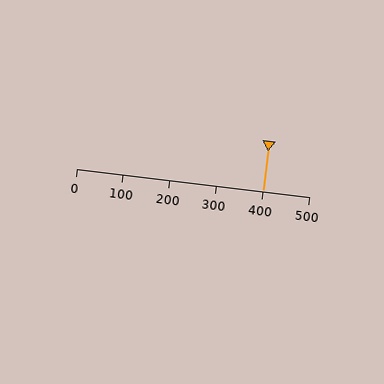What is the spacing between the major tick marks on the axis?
The major ticks are spaced 100 apart.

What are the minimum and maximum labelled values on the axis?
The axis runs from 0 to 500.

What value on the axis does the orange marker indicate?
The marker indicates approximately 400.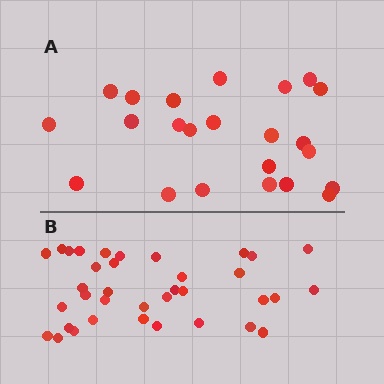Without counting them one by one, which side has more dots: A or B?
Region B (the bottom region) has more dots.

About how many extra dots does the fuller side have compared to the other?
Region B has approximately 15 more dots than region A.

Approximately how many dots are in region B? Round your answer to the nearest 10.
About 40 dots. (The exact count is 36, which rounds to 40.)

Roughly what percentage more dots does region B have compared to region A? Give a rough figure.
About 55% more.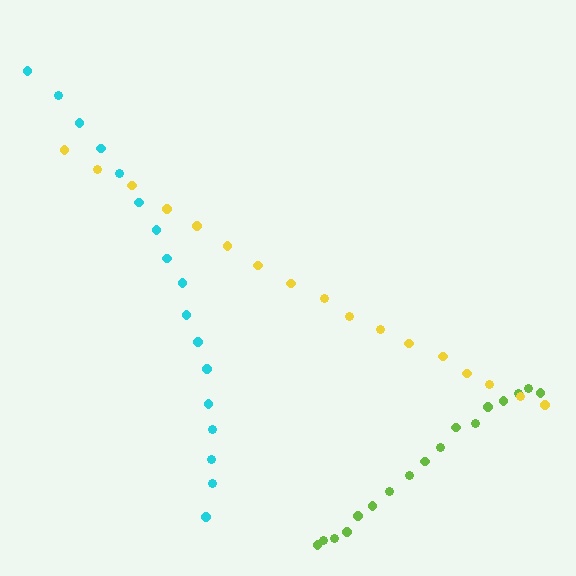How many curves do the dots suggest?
There are 3 distinct paths.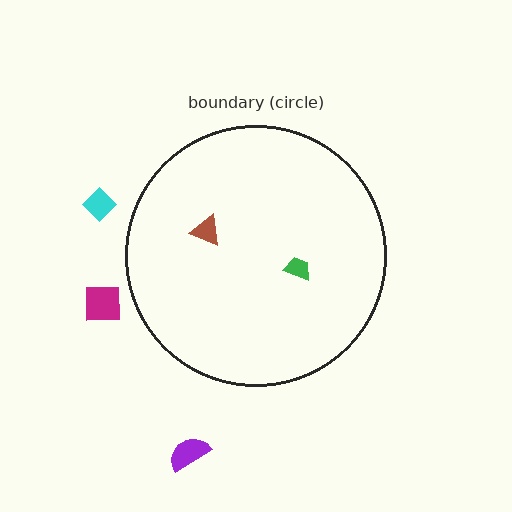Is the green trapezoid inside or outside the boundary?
Inside.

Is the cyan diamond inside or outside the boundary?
Outside.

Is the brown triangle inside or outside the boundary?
Inside.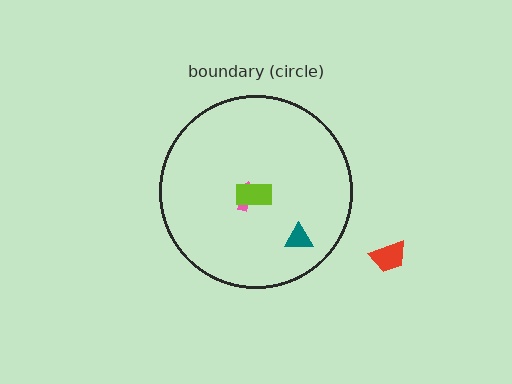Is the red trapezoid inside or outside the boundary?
Outside.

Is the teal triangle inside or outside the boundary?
Inside.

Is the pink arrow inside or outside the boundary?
Inside.